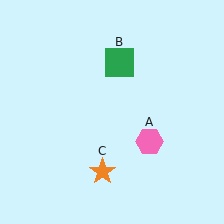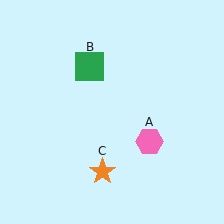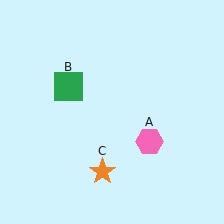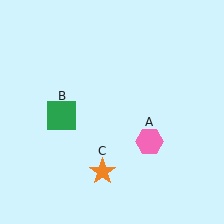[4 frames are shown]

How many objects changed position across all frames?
1 object changed position: green square (object B).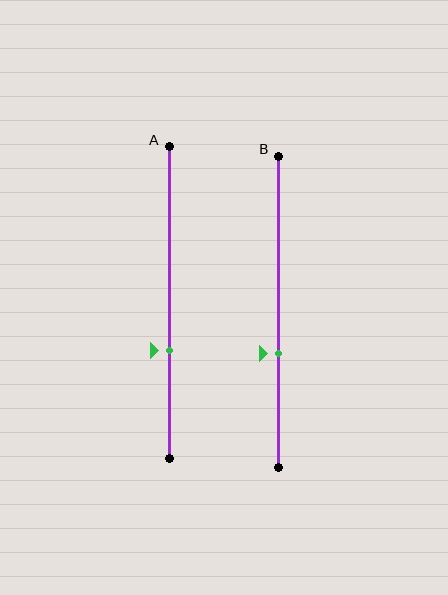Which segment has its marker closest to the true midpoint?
Segment B has its marker closest to the true midpoint.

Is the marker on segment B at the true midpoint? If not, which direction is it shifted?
No, the marker on segment B is shifted downward by about 13% of the segment length.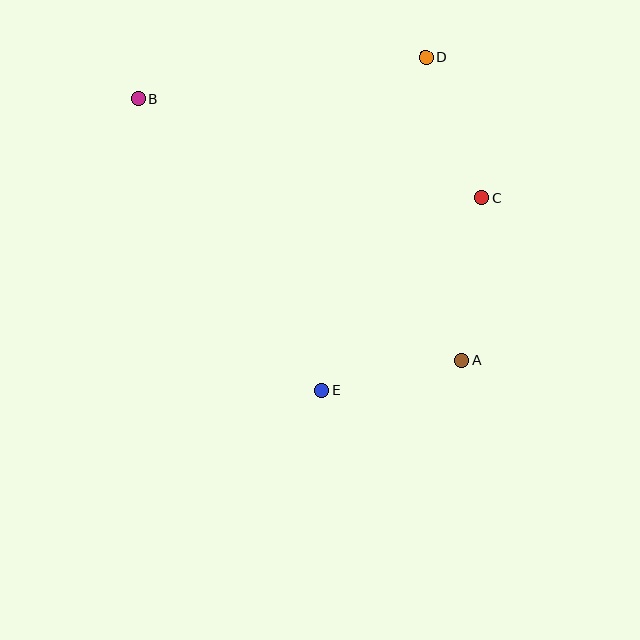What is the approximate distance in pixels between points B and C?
The distance between B and C is approximately 357 pixels.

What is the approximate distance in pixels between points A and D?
The distance between A and D is approximately 305 pixels.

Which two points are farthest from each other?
Points A and B are farthest from each other.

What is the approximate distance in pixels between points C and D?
The distance between C and D is approximately 151 pixels.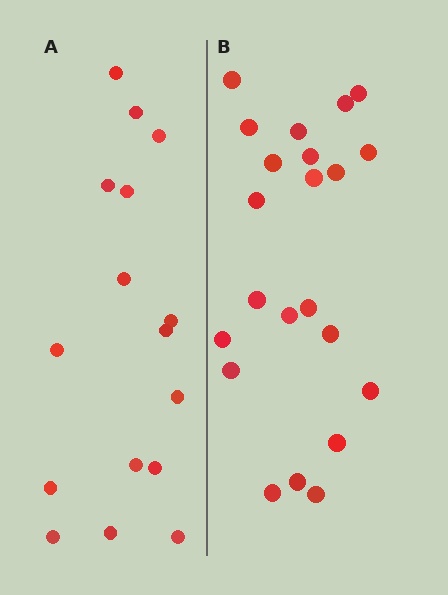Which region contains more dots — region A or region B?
Region B (the right region) has more dots.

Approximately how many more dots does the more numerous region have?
Region B has about 6 more dots than region A.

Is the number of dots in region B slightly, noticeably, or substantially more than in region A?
Region B has noticeably more, but not dramatically so. The ratio is roughly 1.4 to 1.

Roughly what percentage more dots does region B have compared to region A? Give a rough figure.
About 40% more.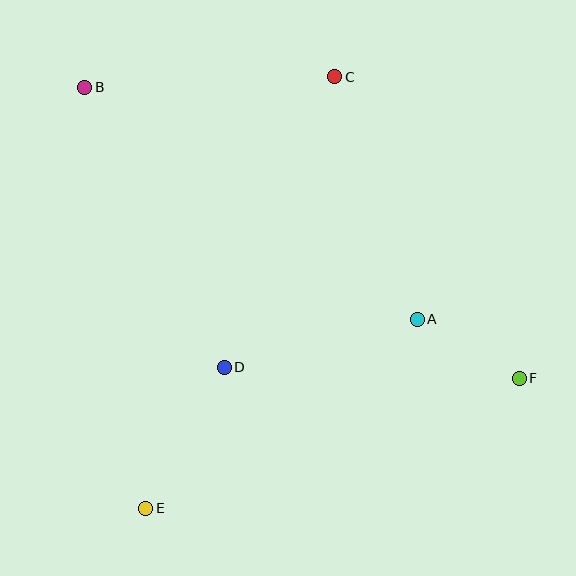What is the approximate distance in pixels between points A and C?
The distance between A and C is approximately 256 pixels.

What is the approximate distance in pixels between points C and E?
The distance between C and E is approximately 471 pixels.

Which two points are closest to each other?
Points A and F are closest to each other.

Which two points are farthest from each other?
Points B and F are farthest from each other.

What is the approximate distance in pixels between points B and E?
The distance between B and E is approximately 425 pixels.